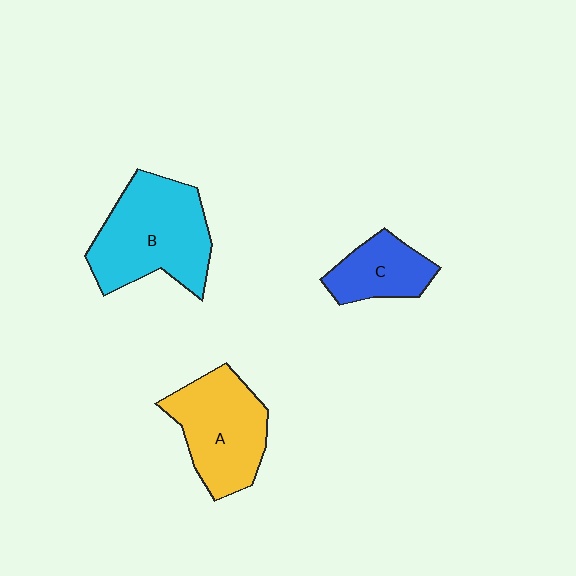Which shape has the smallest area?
Shape C (blue).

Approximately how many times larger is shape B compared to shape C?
Approximately 2.0 times.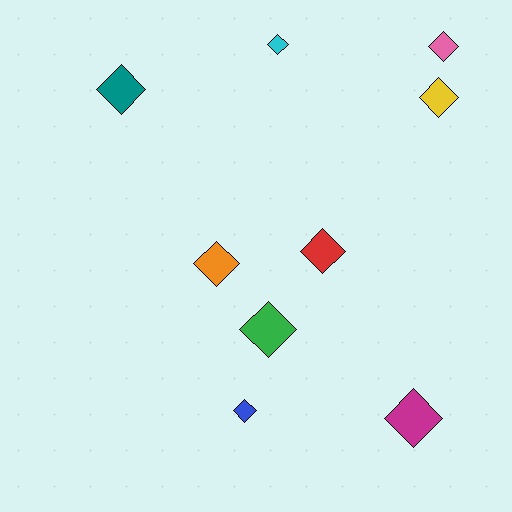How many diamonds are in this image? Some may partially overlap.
There are 9 diamonds.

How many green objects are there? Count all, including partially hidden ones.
There is 1 green object.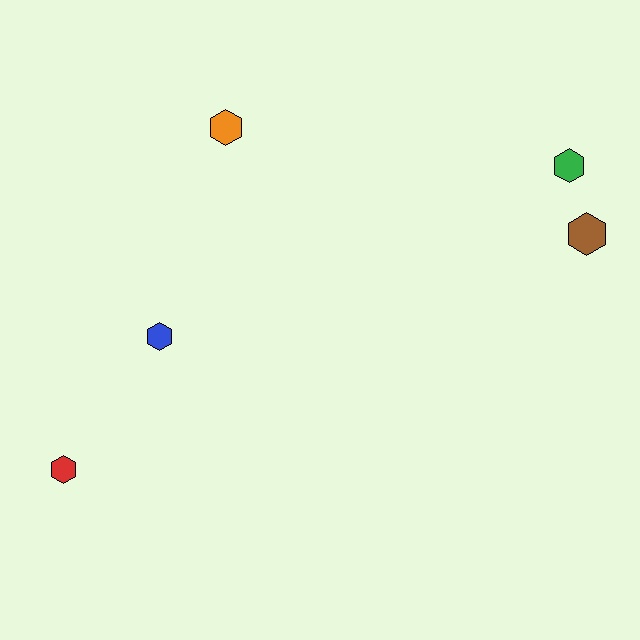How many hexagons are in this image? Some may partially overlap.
There are 5 hexagons.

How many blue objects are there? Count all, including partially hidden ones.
There is 1 blue object.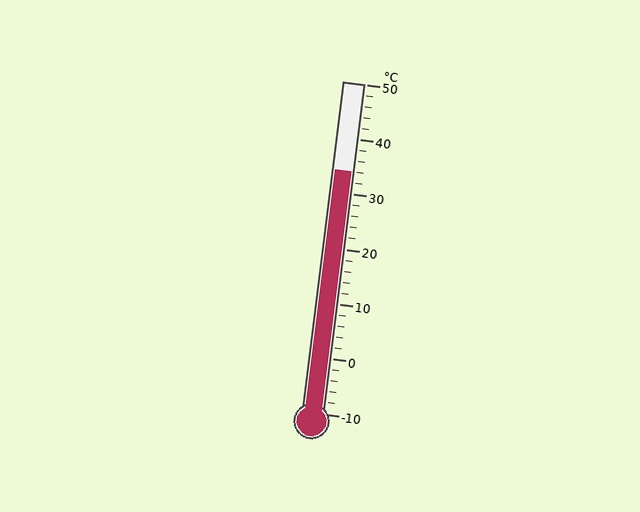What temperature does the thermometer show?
The thermometer shows approximately 34°C.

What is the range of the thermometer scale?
The thermometer scale ranges from -10°C to 50°C.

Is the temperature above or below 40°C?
The temperature is below 40°C.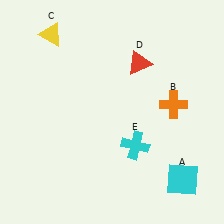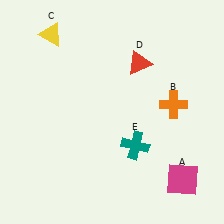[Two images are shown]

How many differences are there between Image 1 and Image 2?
There are 2 differences between the two images.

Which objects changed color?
A changed from cyan to magenta. E changed from cyan to teal.